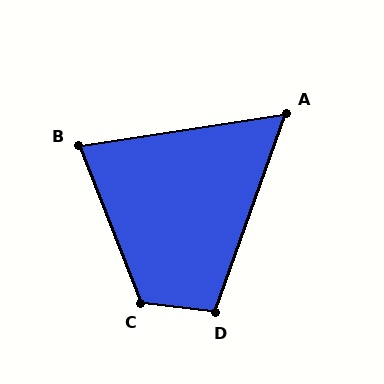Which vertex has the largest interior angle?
C, at approximately 118 degrees.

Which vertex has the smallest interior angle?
A, at approximately 62 degrees.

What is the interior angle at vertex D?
Approximately 103 degrees (obtuse).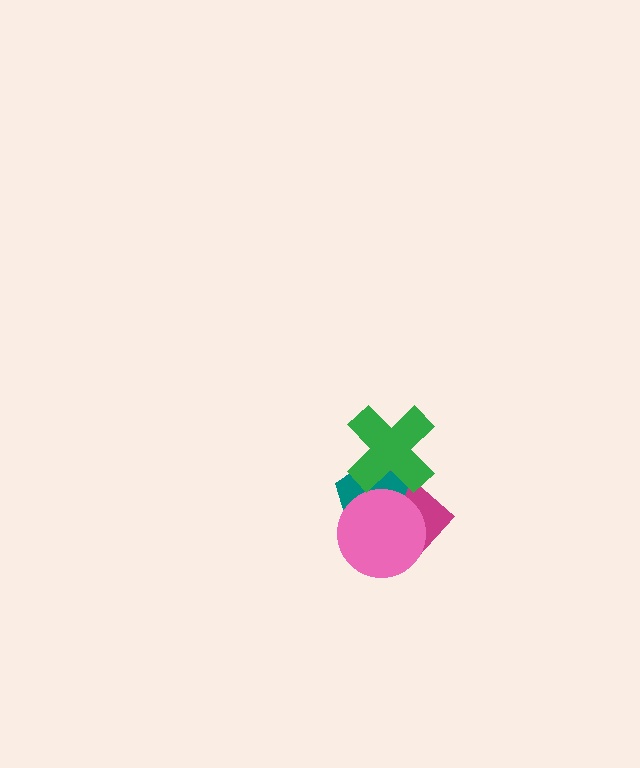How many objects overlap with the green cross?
2 objects overlap with the green cross.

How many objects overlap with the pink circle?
2 objects overlap with the pink circle.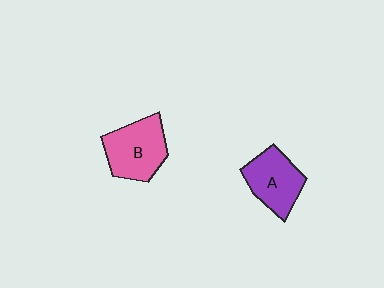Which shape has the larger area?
Shape B (pink).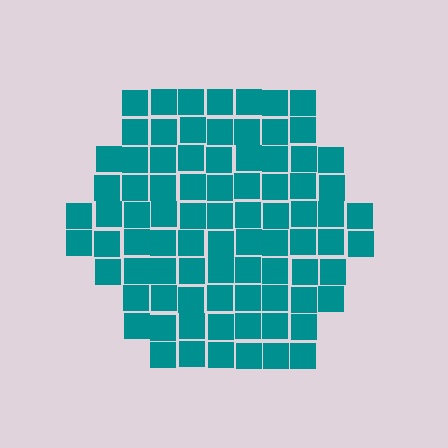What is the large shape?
The large shape is a hexagon.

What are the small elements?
The small elements are squares.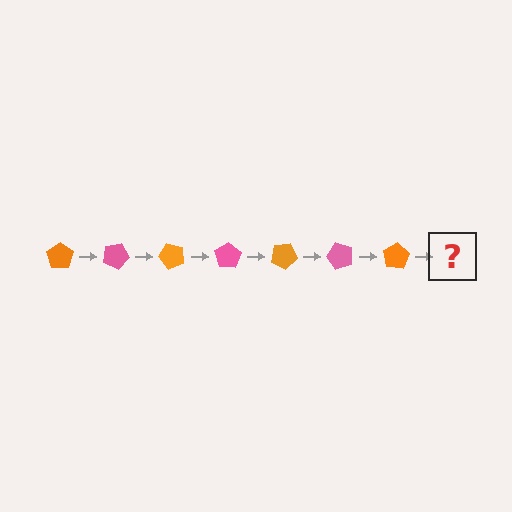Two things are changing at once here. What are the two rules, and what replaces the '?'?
The two rules are that it rotates 25 degrees each step and the color cycles through orange and pink. The '?' should be a pink pentagon, rotated 175 degrees from the start.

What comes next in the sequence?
The next element should be a pink pentagon, rotated 175 degrees from the start.